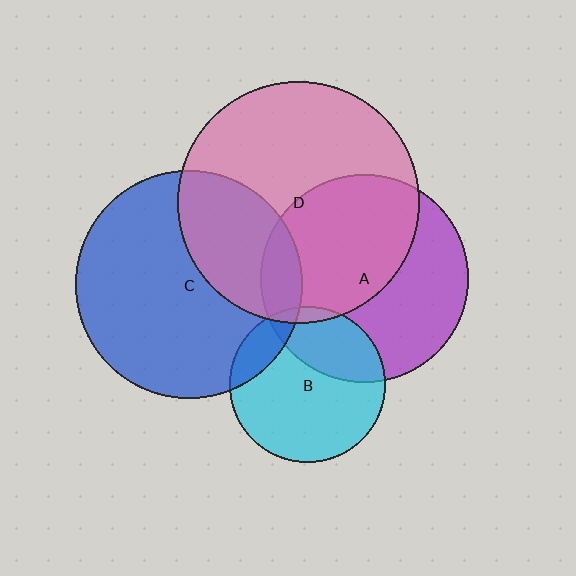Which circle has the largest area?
Circle D (pink).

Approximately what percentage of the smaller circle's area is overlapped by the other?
Approximately 15%.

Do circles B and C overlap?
Yes.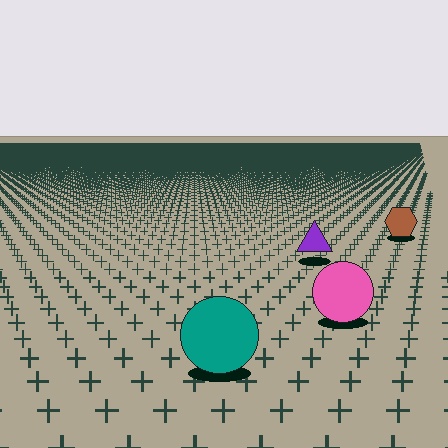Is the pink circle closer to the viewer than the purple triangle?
Yes. The pink circle is closer — you can tell from the texture gradient: the ground texture is coarser near it.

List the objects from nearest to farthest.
From nearest to farthest: the teal circle, the pink circle, the purple triangle, the brown hexagon.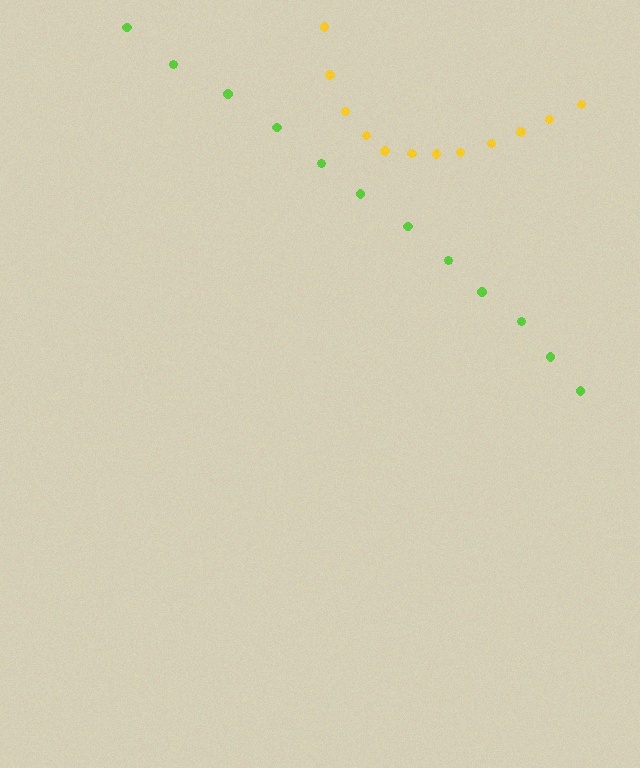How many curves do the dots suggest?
There are 2 distinct paths.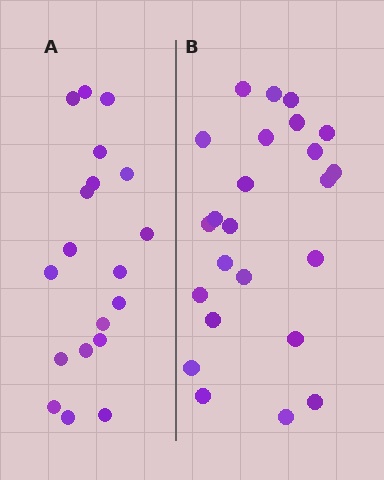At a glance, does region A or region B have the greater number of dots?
Region B (the right region) has more dots.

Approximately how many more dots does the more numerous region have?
Region B has about 5 more dots than region A.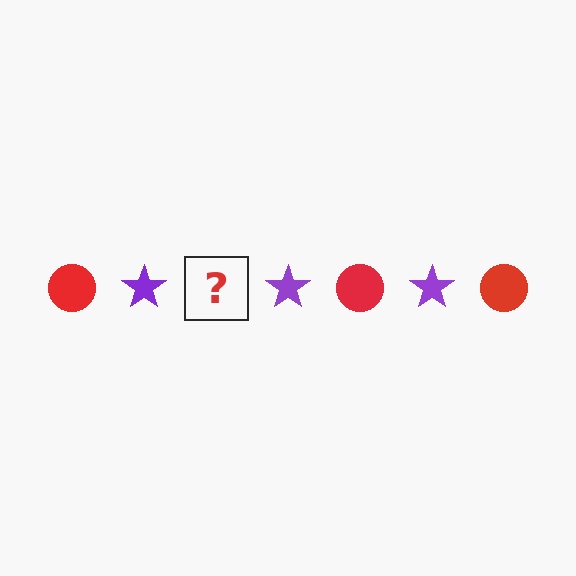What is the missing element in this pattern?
The missing element is a red circle.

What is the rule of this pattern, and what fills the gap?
The rule is that the pattern alternates between red circle and purple star. The gap should be filled with a red circle.